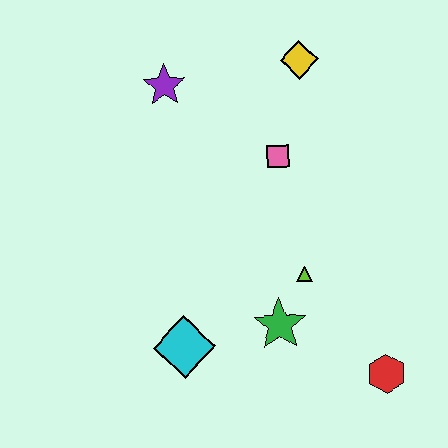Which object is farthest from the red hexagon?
The purple star is farthest from the red hexagon.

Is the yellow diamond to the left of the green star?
No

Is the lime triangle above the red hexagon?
Yes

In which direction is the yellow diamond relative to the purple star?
The yellow diamond is to the right of the purple star.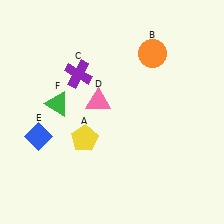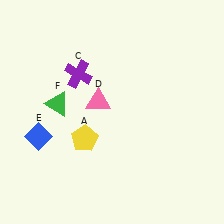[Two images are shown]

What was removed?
The orange circle (B) was removed in Image 2.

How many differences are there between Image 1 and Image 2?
There is 1 difference between the two images.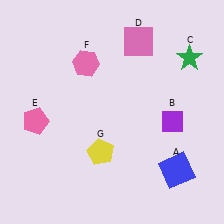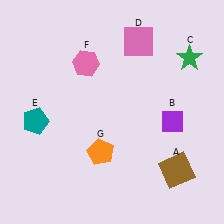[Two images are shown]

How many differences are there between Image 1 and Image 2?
There are 3 differences between the two images.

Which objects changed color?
A changed from blue to brown. E changed from pink to teal. G changed from yellow to orange.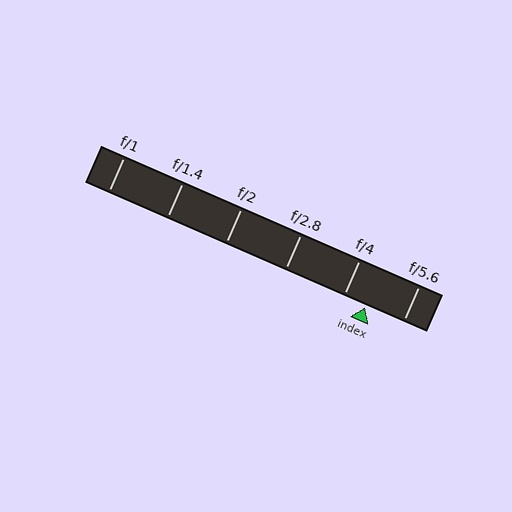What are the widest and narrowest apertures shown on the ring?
The widest aperture shown is f/1 and the narrowest is f/5.6.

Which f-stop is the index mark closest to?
The index mark is closest to f/4.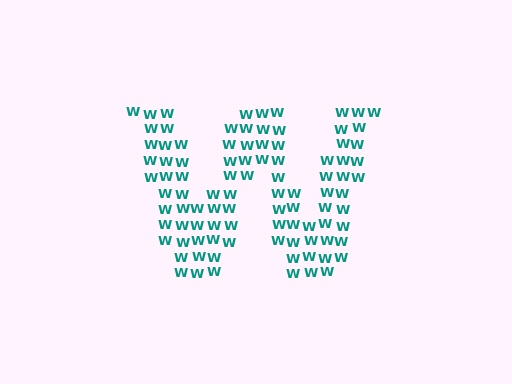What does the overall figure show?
The overall figure shows the letter W.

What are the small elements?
The small elements are letter W's.